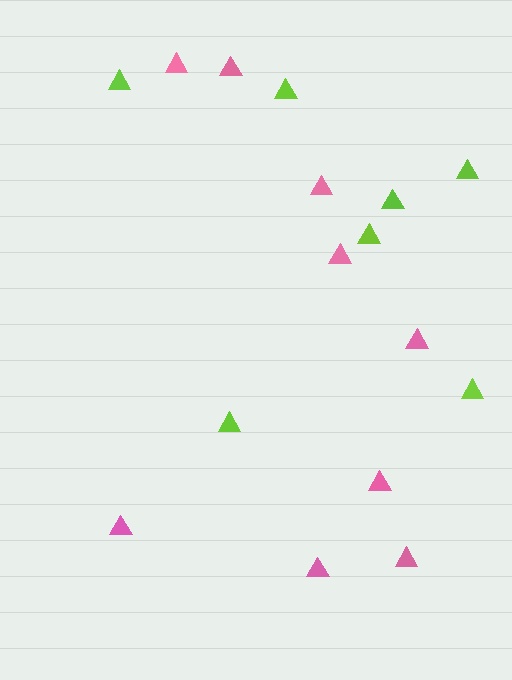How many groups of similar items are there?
There are 2 groups: one group of pink triangles (9) and one group of lime triangles (7).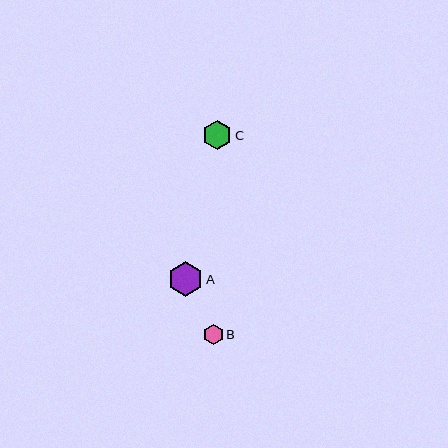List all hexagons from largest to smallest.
From largest to smallest: A, C, B.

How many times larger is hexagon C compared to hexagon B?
Hexagon C is approximately 1.5 times the size of hexagon B.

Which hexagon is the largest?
Hexagon A is the largest with a size of approximately 34 pixels.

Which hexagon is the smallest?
Hexagon B is the smallest with a size of approximately 20 pixels.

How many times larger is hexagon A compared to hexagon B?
Hexagon A is approximately 1.7 times the size of hexagon B.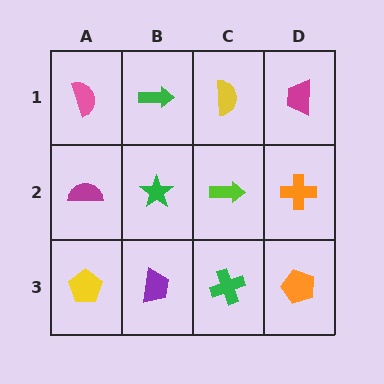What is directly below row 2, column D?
An orange pentagon.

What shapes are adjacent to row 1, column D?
An orange cross (row 2, column D), a yellow semicircle (row 1, column C).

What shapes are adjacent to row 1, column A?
A magenta semicircle (row 2, column A), a green arrow (row 1, column B).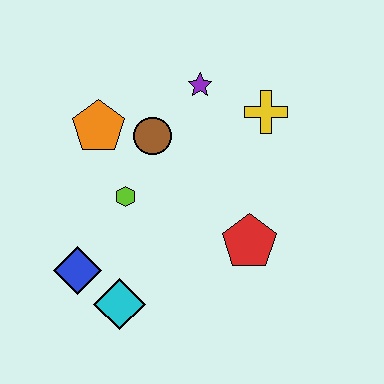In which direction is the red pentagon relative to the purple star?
The red pentagon is below the purple star.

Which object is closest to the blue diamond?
The cyan diamond is closest to the blue diamond.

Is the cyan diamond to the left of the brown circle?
Yes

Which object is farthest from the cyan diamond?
The yellow cross is farthest from the cyan diamond.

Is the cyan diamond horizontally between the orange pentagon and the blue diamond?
No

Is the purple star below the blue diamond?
No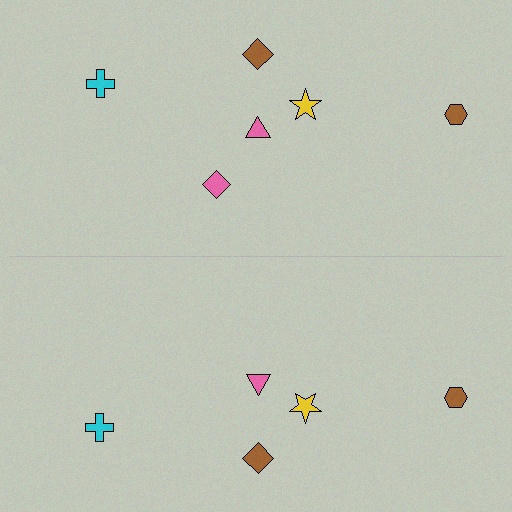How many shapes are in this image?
There are 11 shapes in this image.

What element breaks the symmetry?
A pink diamond is missing from the bottom side.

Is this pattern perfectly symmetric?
No, the pattern is not perfectly symmetric. A pink diamond is missing from the bottom side.